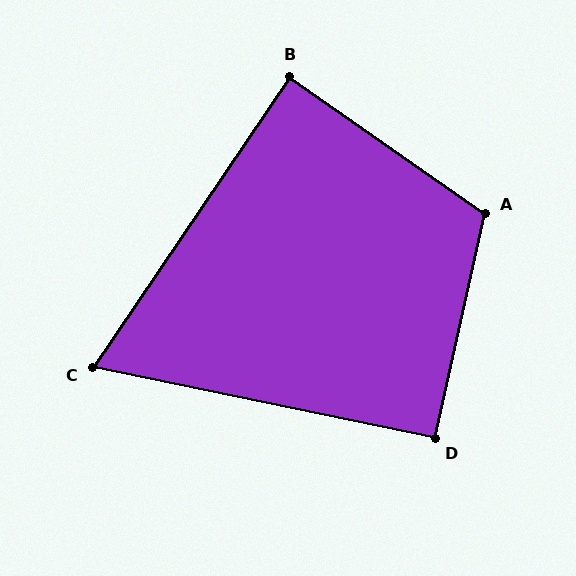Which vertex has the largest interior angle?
A, at approximately 112 degrees.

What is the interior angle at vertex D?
Approximately 91 degrees (approximately right).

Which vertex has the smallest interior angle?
C, at approximately 68 degrees.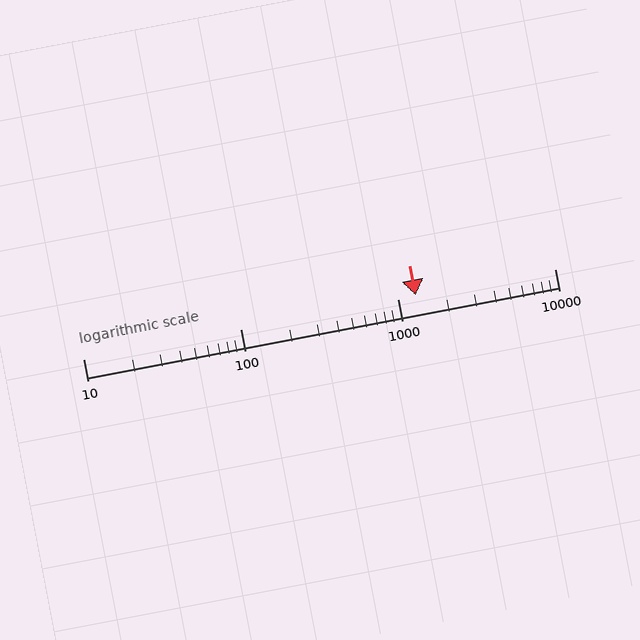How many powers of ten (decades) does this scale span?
The scale spans 3 decades, from 10 to 10000.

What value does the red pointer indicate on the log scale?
The pointer indicates approximately 1300.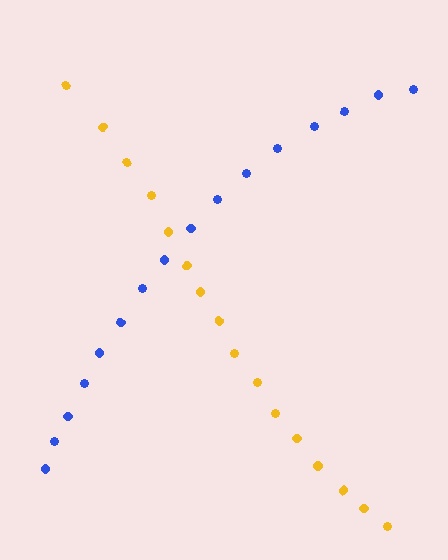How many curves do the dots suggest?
There are 2 distinct paths.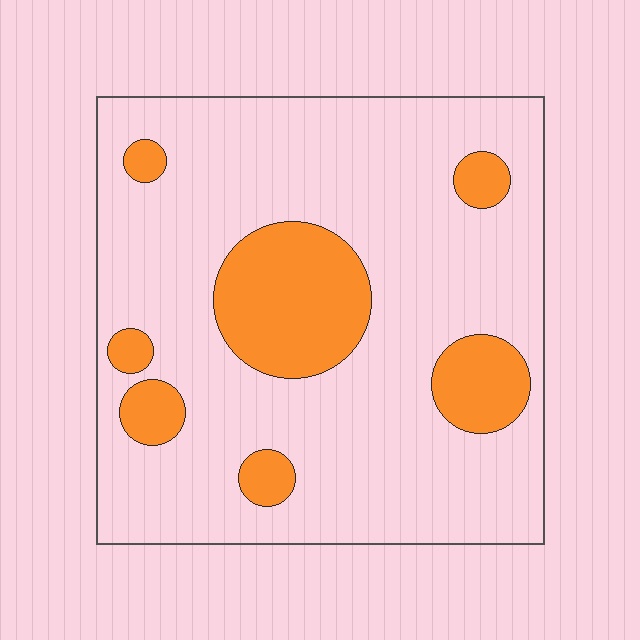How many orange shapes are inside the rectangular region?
7.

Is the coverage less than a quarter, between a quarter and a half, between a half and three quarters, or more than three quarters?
Less than a quarter.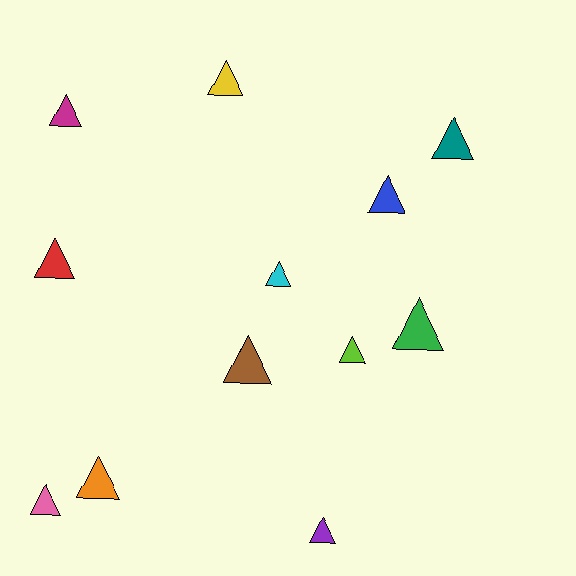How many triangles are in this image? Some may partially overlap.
There are 12 triangles.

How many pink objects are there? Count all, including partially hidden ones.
There is 1 pink object.